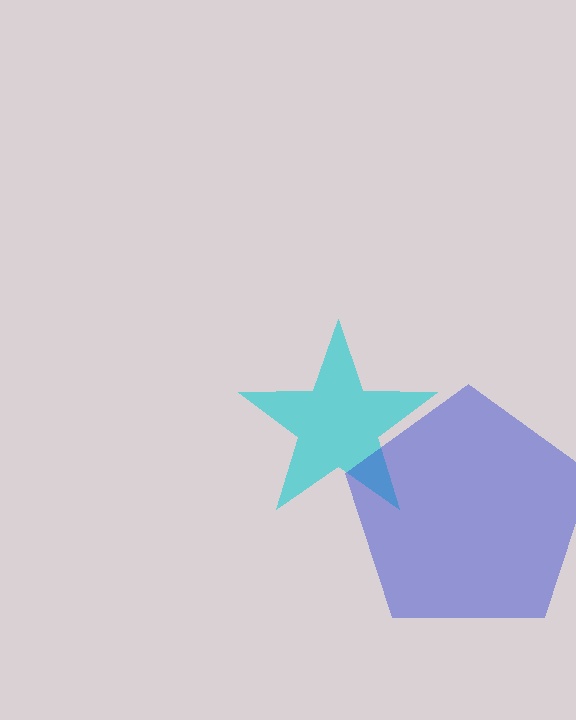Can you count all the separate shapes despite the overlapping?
Yes, there are 2 separate shapes.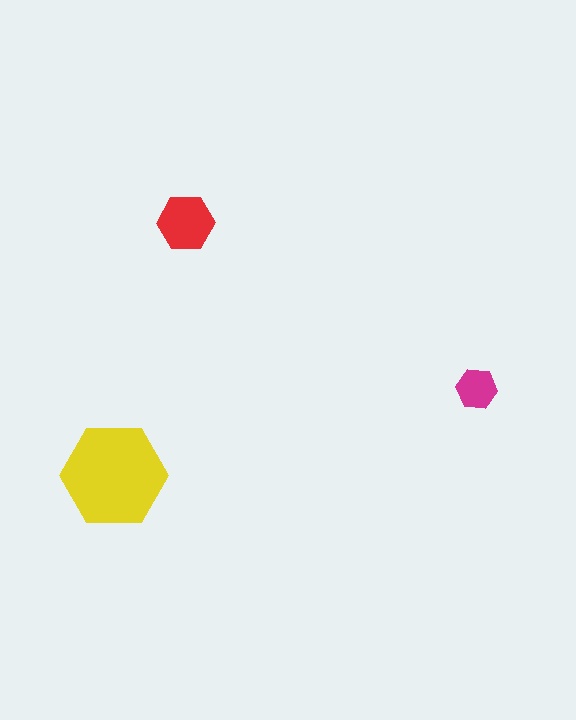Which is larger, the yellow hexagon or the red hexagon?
The yellow one.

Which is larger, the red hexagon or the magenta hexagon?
The red one.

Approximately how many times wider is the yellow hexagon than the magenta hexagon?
About 2.5 times wider.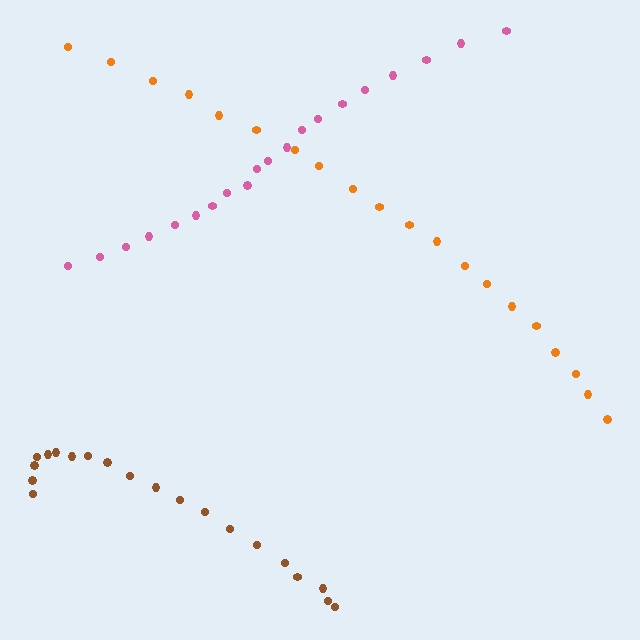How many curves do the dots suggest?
There are 3 distinct paths.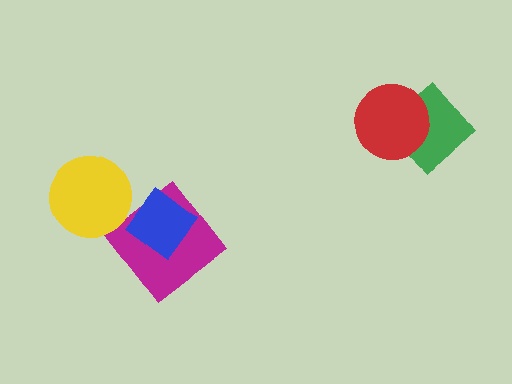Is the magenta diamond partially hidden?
Yes, it is partially covered by another shape.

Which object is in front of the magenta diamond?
The blue diamond is in front of the magenta diamond.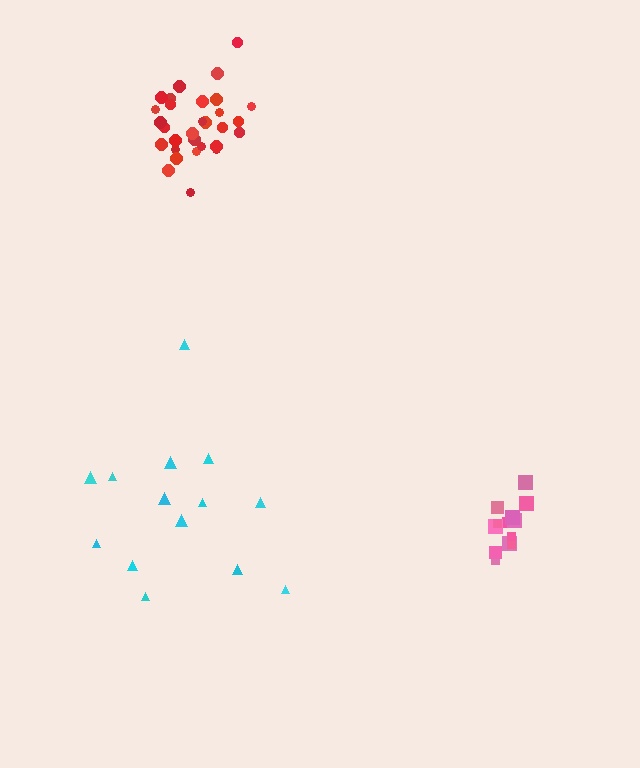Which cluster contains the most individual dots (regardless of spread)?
Red (30).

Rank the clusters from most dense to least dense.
red, pink, cyan.